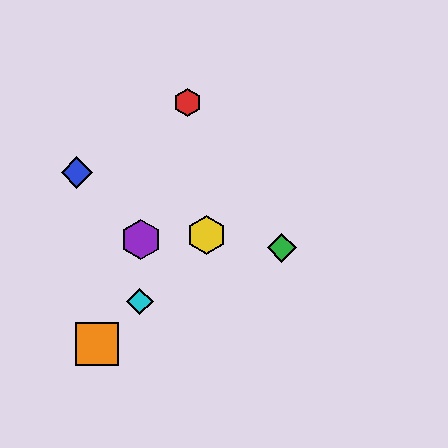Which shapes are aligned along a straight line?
The yellow hexagon, the orange square, the cyan diamond are aligned along a straight line.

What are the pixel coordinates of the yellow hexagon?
The yellow hexagon is at (207, 235).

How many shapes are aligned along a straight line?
3 shapes (the yellow hexagon, the orange square, the cyan diamond) are aligned along a straight line.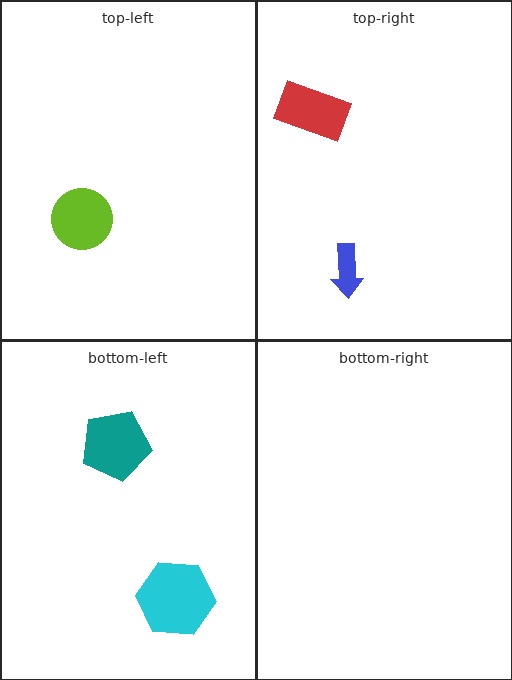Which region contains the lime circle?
The top-left region.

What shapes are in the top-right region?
The blue arrow, the red rectangle.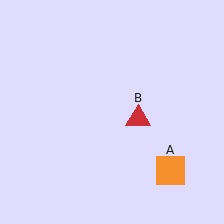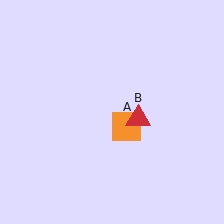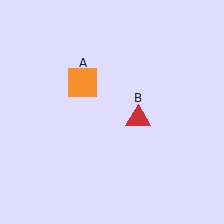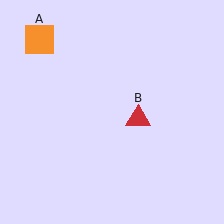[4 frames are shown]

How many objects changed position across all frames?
1 object changed position: orange square (object A).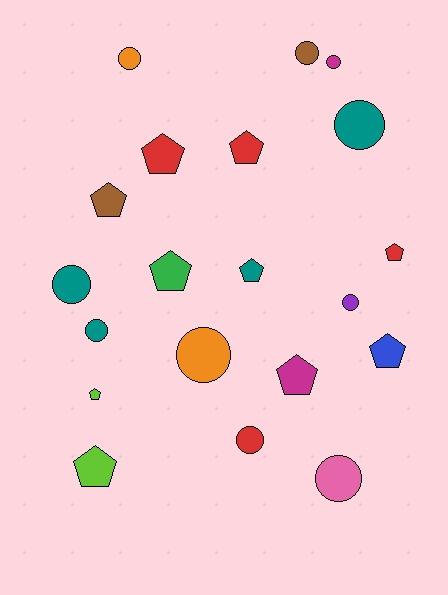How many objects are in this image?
There are 20 objects.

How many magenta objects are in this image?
There are 2 magenta objects.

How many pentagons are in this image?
There are 10 pentagons.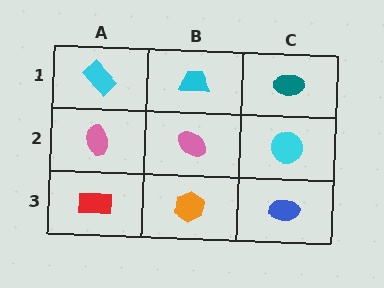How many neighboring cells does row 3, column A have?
2.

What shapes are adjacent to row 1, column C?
A cyan circle (row 2, column C), a cyan trapezoid (row 1, column B).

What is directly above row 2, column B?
A cyan trapezoid.